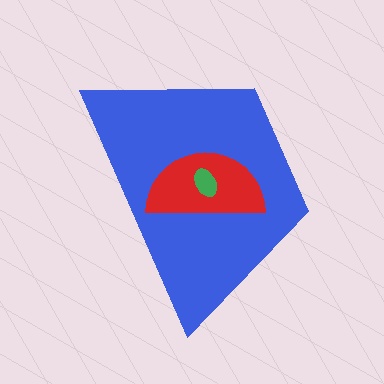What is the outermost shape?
The blue trapezoid.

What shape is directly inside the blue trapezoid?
The red semicircle.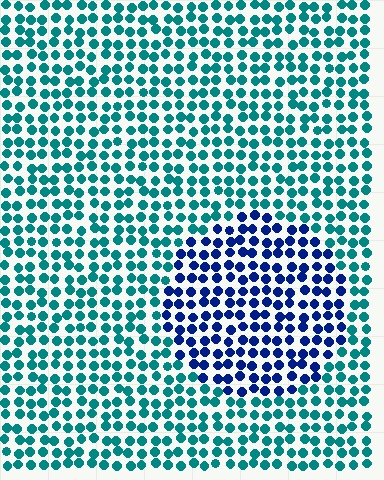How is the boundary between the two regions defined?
The boundary is defined purely by a slight shift in hue (about 51 degrees). Spacing, size, and orientation are identical on both sides.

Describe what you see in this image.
The image is filled with small teal elements in a uniform arrangement. A circle-shaped region is visible where the elements are tinted to a slightly different hue, forming a subtle color boundary.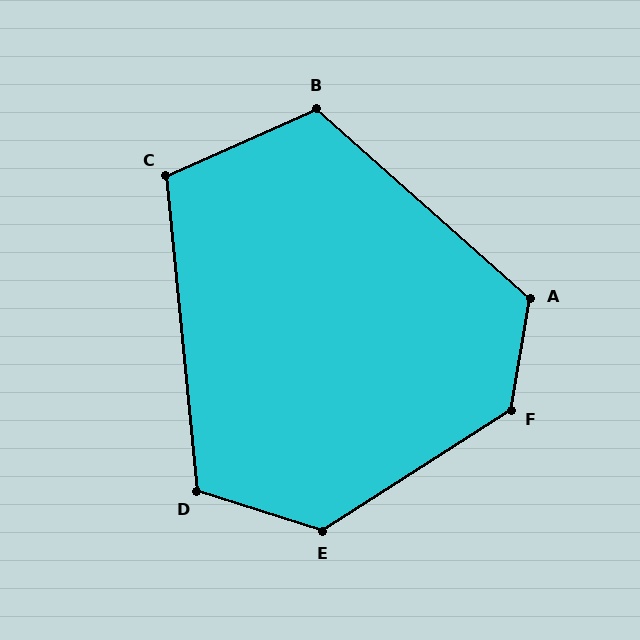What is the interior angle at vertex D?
Approximately 113 degrees (obtuse).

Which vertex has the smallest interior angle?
C, at approximately 108 degrees.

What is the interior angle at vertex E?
Approximately 130 degrees (obtuse).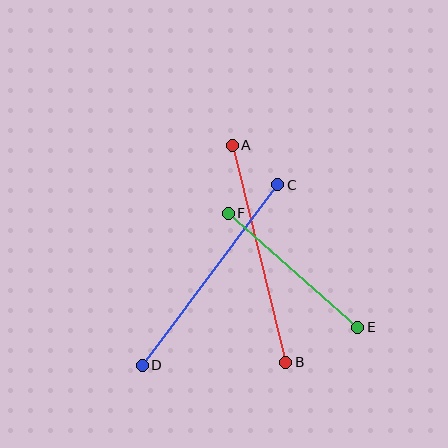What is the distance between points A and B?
The distance is approximately 223 pixels.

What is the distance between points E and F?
The distance is approximately 172 pixels.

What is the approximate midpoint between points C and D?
The midpoint is at approximately (210, 275) pixels.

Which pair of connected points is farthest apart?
Points C and D are farthest apart.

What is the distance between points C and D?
The distance is approximately 226 pixels.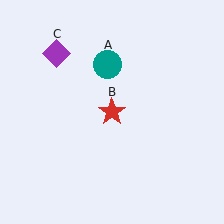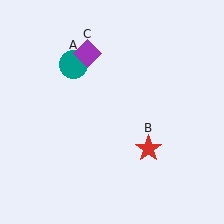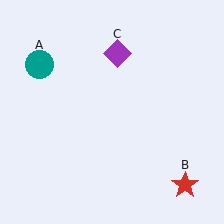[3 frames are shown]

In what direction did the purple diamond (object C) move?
The purple diamond (object C) moved right.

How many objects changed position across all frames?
3 objects changed position: teal circle (object A), red star (object B), purple diamond (object C).